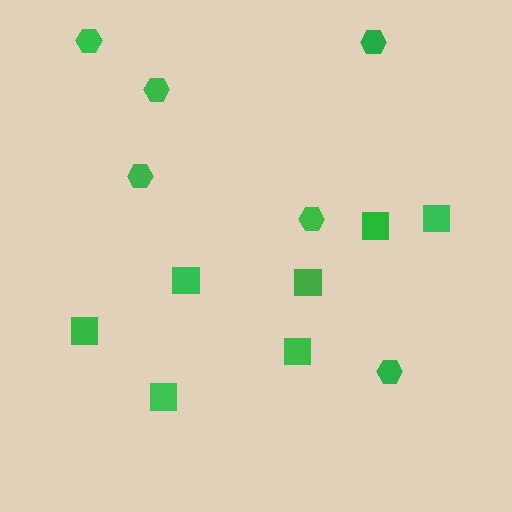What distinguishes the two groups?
There are 2 groups: one group of hexagons (6) and one group of squares (7).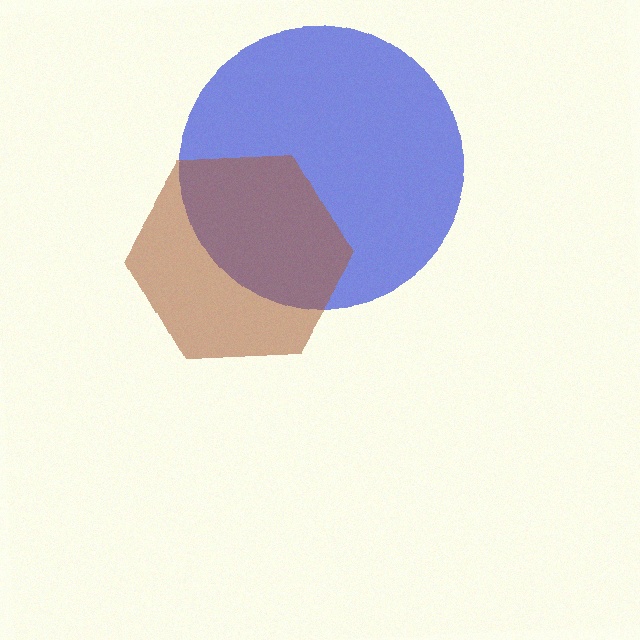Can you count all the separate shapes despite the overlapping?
Yes, there are 2 separate shapes.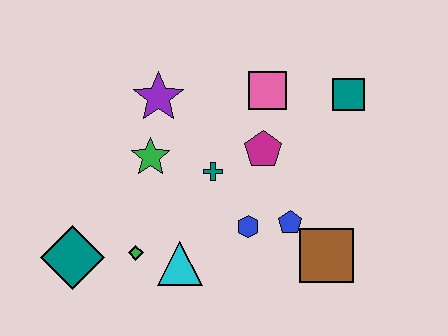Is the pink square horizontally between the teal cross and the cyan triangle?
No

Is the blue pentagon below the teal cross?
Yes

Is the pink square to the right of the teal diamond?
Yes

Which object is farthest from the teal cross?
The teal diamond is farthest from the teal cross.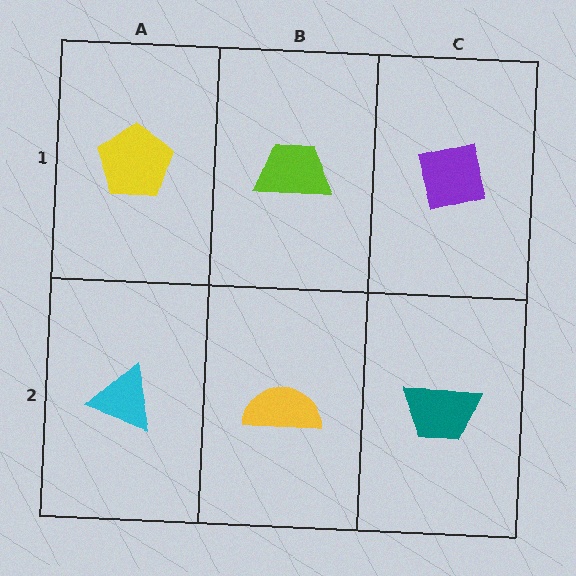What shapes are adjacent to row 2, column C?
A purple square (row 1, column C), a yellow semicircle (row 2, column B).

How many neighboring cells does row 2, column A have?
2.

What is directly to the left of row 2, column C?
A yellow semicircle.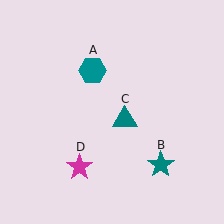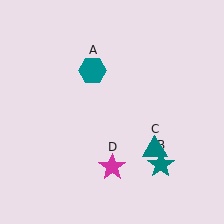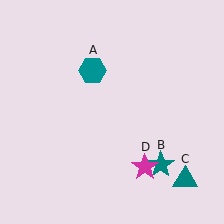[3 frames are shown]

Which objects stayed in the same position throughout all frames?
Teal hexagon (object A) and teal star (object B) remained stationary.